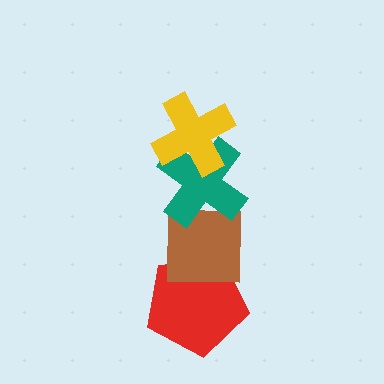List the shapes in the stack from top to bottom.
From top to bottom: the yellow cross, the teal cross, the brown square, the red pentagon.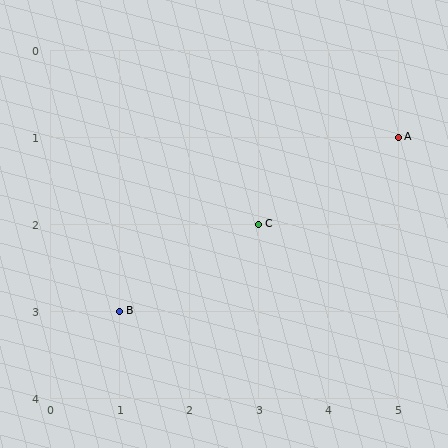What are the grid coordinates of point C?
Point C is at grid coordinates (3, 2).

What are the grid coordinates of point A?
Point A is at grid coordinates (5, 1).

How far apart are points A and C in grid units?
Points A and C are 2 columns and 1 row apart (about 2.2 grid units diagonally).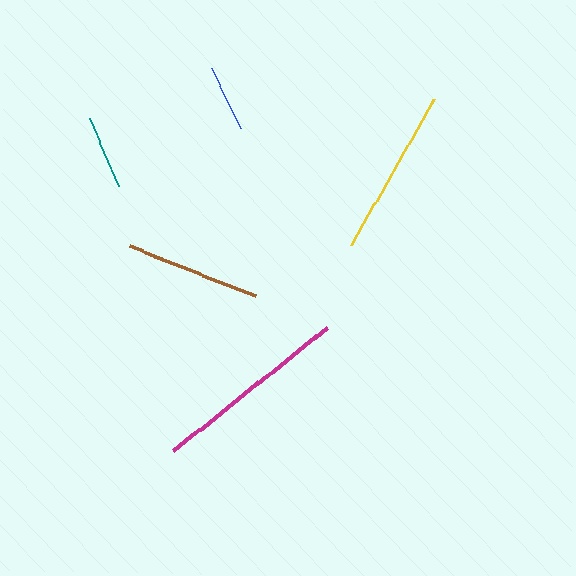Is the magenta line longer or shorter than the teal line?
The magenta line is longer than the teal line.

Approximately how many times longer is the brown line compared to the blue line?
The brown line is approximately 2.0 times the length of the blue line.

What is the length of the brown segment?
The brown segment is approximately 135 pixels long.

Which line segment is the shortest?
The blue line is the shortest at approximately 67 pixels.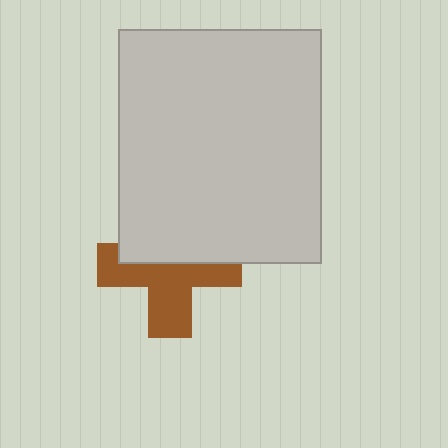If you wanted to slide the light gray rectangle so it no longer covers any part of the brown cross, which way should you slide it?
Slide it up — that is the most direct way to separate the two shapes.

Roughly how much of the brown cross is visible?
About half of it is visible (roughly 56%).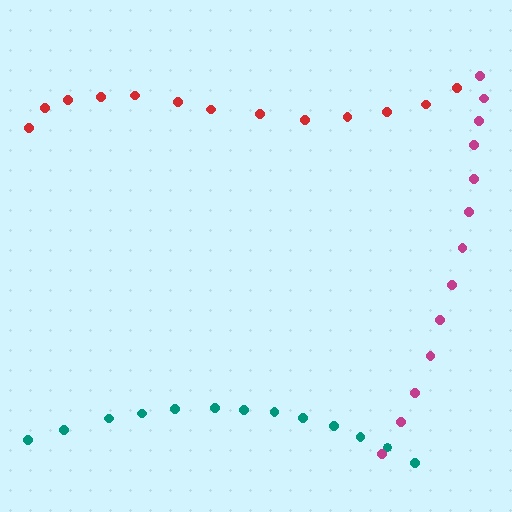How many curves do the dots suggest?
There are 3 distinct paths.